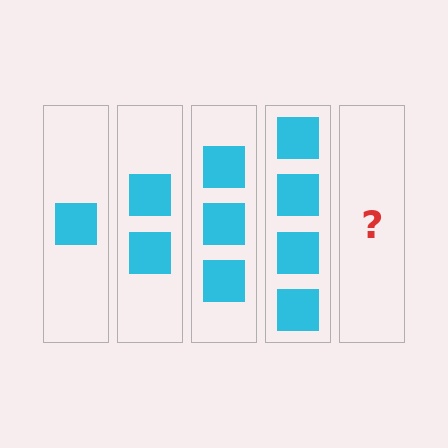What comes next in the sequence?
The next element should be 5 squares.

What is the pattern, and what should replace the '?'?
The pattern is that each step adds one more square. The '?' should be 5 squares.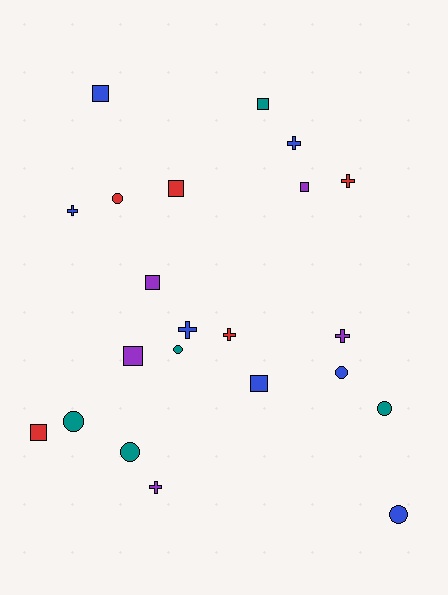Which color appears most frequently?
Blue, with 7 objects.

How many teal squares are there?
There is 1 teal square.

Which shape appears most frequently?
Square, with 8 objects.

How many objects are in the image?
There are 22 objects.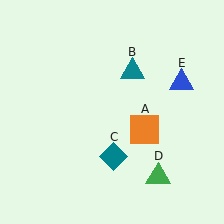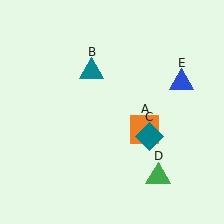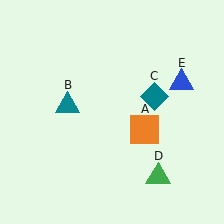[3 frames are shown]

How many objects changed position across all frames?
2 objects changed position: teal triangle (object B), teal diamond (object C).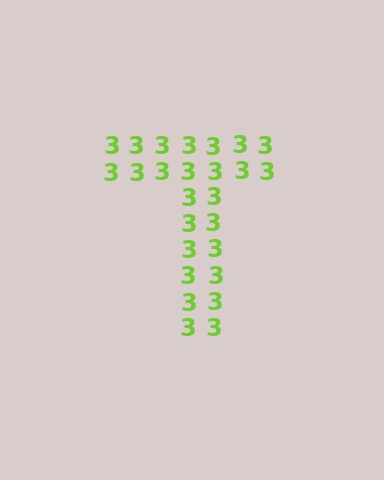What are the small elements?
The small elements are digit 3's.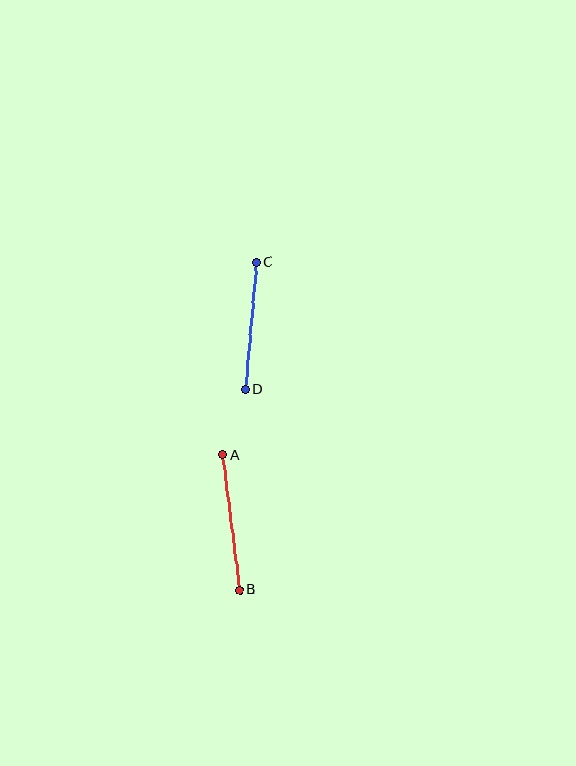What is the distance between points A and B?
The distance is approximately 136 pixels.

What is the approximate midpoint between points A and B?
The midpoint is at approximately (231, 522) pixels.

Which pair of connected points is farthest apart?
Points A and B are farthest apart.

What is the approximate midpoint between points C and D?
The midpoint is at approximately (251, 326) pixels.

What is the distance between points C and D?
The distance is approximately 128 pixels.